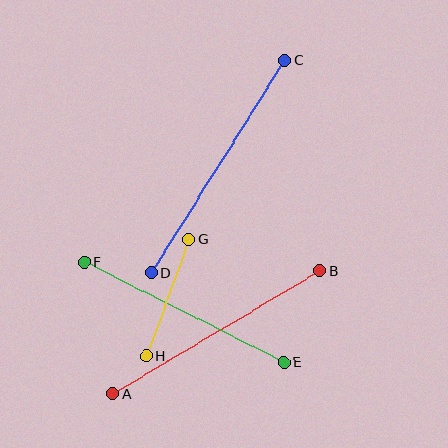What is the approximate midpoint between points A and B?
The midpoint is at approximately (216, 332) pixels.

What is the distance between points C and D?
The distance is approximately 252 pixels.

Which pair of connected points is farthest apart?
Points C and D are farthest apart.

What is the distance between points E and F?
The distance is approximately 224 pixels.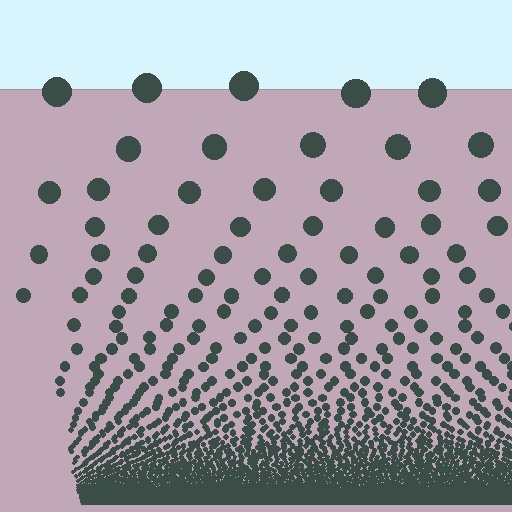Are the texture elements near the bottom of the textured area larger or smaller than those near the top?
Smaller. The gradient is inverted — elements near the bottom are smaller and denser.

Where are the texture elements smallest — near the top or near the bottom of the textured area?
Near the bottom.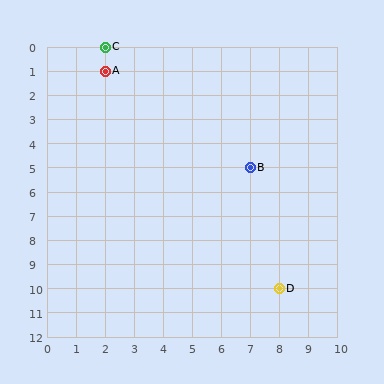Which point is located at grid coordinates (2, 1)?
Point A is at (2, 1).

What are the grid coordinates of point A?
Point A is at grid coordinates (2, 1).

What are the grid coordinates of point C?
Point C is at grid coordinates (2, 0).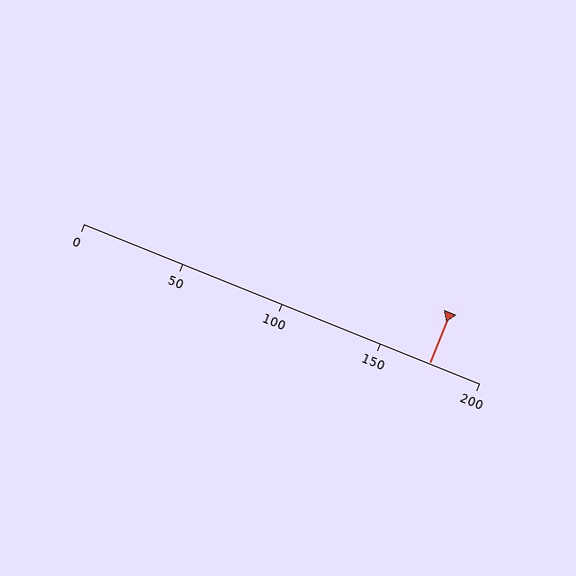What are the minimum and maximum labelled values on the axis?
The axis runs from 0 to 200.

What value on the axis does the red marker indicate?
The marker indicates approximately 175.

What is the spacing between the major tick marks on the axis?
The major ticks are spaced 50 apart.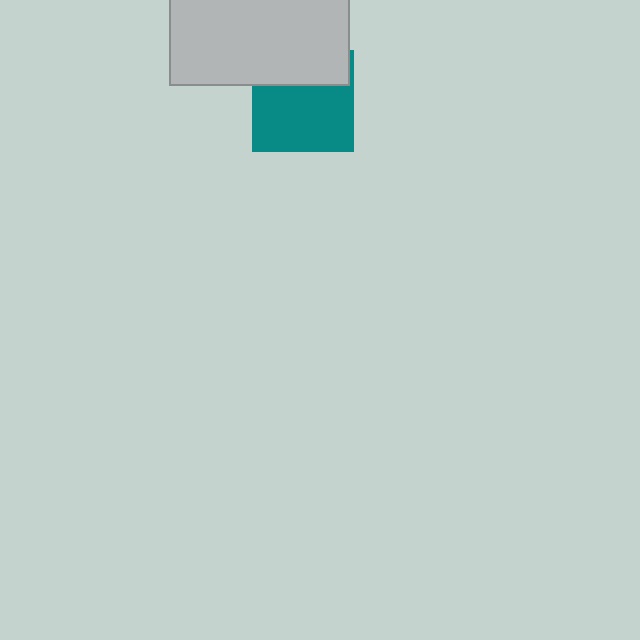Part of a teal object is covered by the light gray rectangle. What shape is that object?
It is a square.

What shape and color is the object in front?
The object in front is a light gray rectangle.